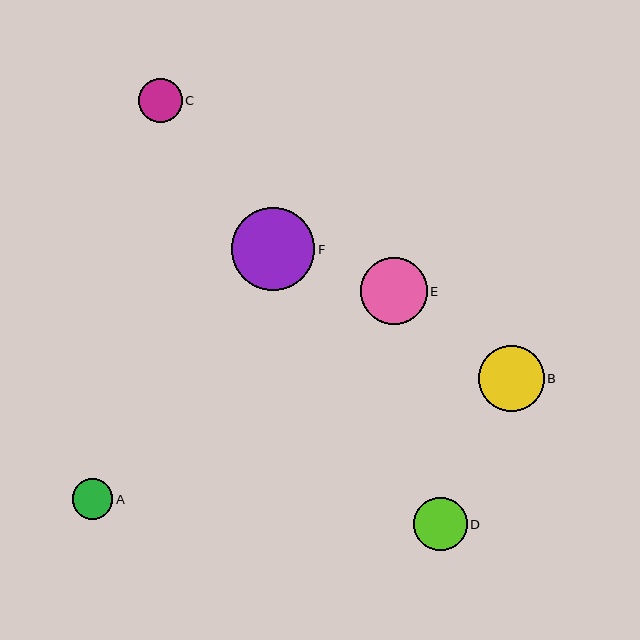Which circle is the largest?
Circle F is the largest with a size of approximately 83 pixels.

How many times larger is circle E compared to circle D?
Circle E is approximately 1.3 times the size of circle D.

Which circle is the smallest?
Circle A is the smallest with a size of approximately 41 pixels.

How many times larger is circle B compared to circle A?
Circle B is approximately 1.6 times the size of circle A.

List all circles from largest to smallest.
From largest to smallest: F, E, B, D, C, A.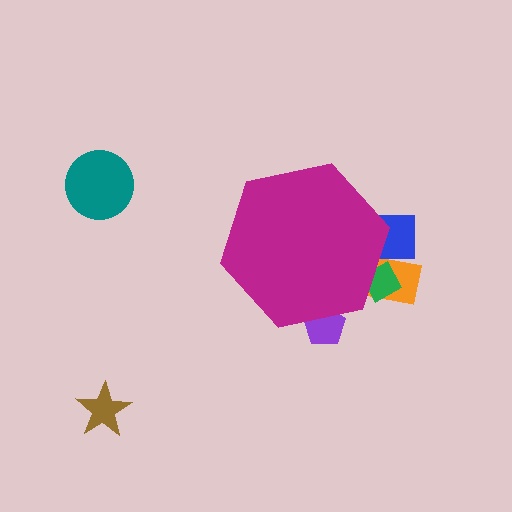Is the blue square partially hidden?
Yes, the blue square is partially hidden behind the magenta hexagon.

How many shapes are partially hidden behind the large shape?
4 shapes are partially hidden.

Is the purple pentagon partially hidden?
Yes, the purple pentagon is partially hidden behind the magenta hexagon.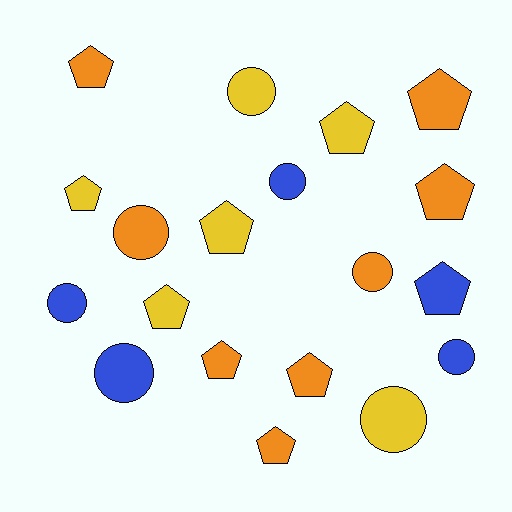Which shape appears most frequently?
Pentagon, with 11 objects.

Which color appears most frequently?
Orange, with 8 objects.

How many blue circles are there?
There are 4 blue circles.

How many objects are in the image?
There are 19 objects.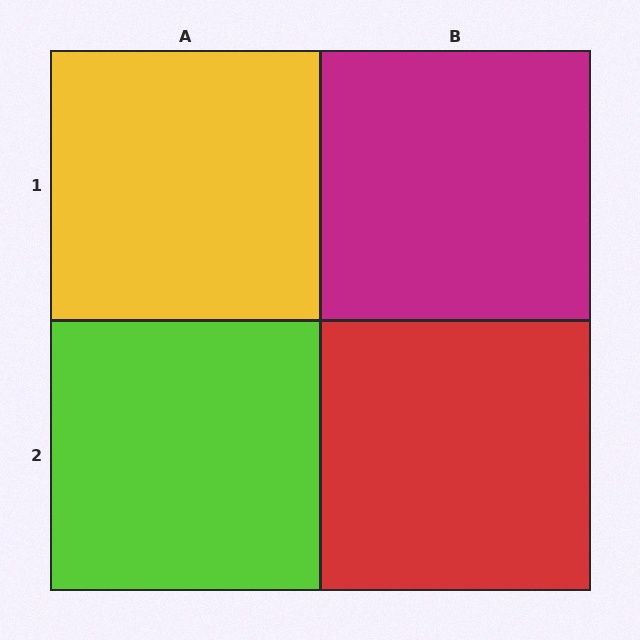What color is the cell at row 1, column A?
Yellow.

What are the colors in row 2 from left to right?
Lime, red.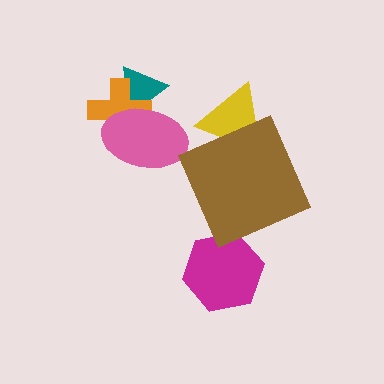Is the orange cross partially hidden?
Yes, it is partially covered by another shape.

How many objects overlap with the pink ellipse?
2 objects overlap with the pink ellipse.